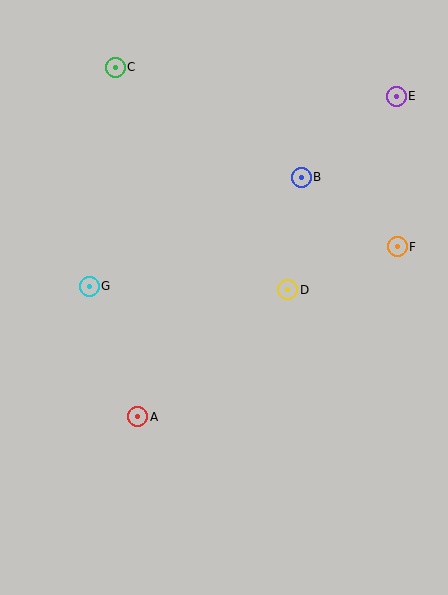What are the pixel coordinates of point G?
Point G is at (89, 286).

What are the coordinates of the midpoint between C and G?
The midpoint between C and G is at (102, 177).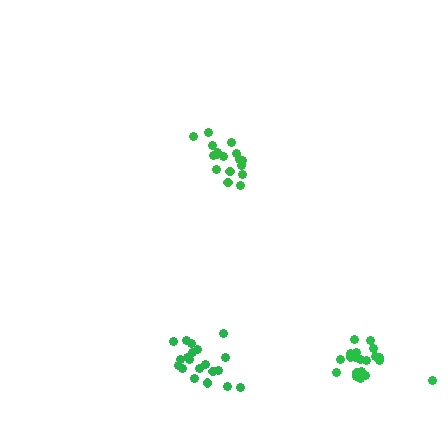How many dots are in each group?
Group 1: 20 dots, Group 2: 18 dots, Group 3: 20 dots (58 total).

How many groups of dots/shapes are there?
There are 3 groups.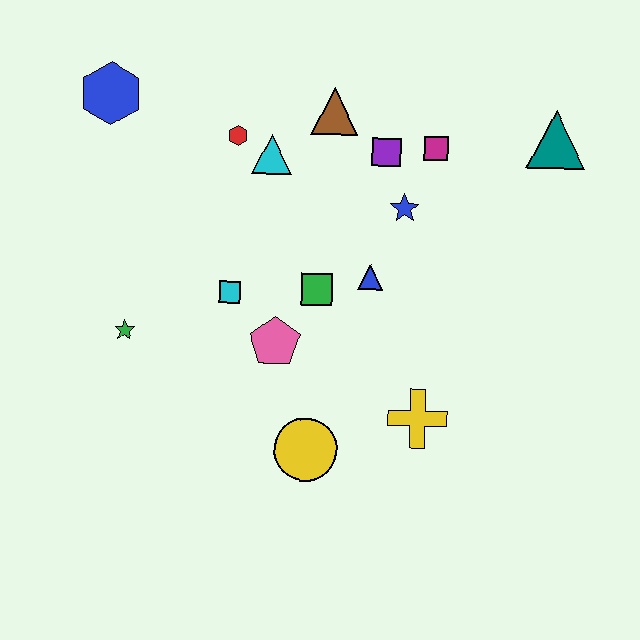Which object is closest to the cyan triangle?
The red hexagon is closest to the cyan triangle.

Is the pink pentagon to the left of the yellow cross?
Yes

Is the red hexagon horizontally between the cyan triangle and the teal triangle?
No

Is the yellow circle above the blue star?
No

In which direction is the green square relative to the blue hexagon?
The green square is to the right of the blue hexagon.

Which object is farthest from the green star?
The teal triangle is farthest from the green star.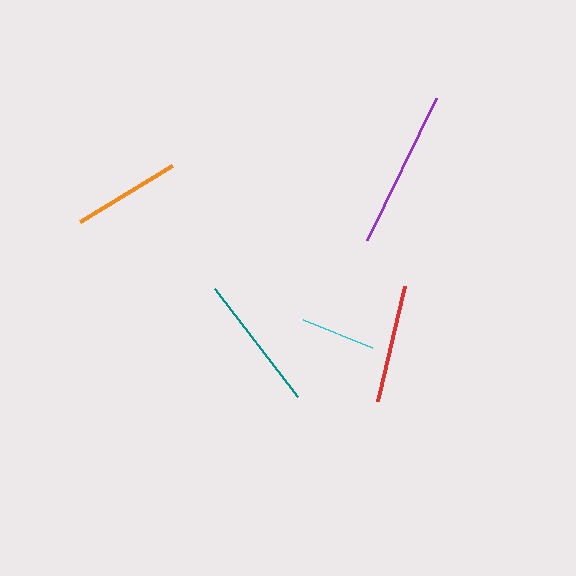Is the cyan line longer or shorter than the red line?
The red line is longer than the cyan line.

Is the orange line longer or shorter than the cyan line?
The orange line is longer than the cyan line.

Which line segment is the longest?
The purple line is the longest at approximately 157 pixels.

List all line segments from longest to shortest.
From longest to shortest: purple, teal, red, orange, cyan.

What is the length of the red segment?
The red segment is approximately 119 pixels long.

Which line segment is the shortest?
The cyan line is the shortest at approximately 74 pixels.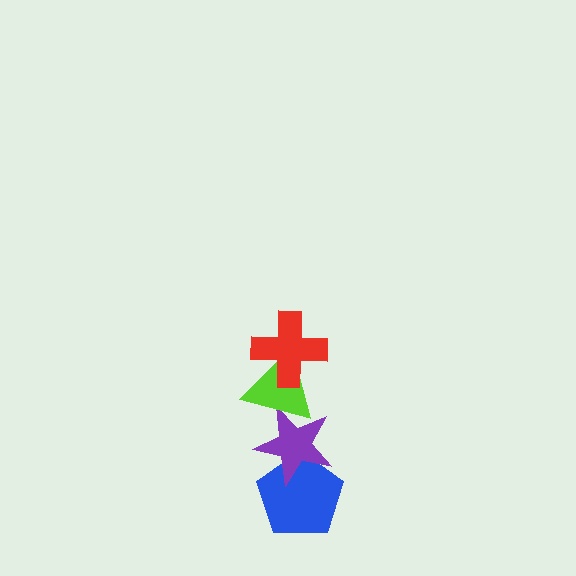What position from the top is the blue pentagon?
The blue pentagon is 4th from the top.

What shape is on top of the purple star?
The lime triangle is on top of the purple star.